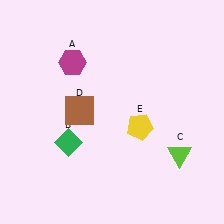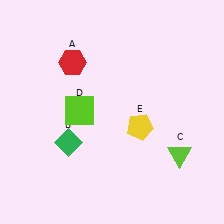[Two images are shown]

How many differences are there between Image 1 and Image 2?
There are 2 differences between the two images.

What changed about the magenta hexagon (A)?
In Image 1, A is magenta. In Image 2, it changed to red.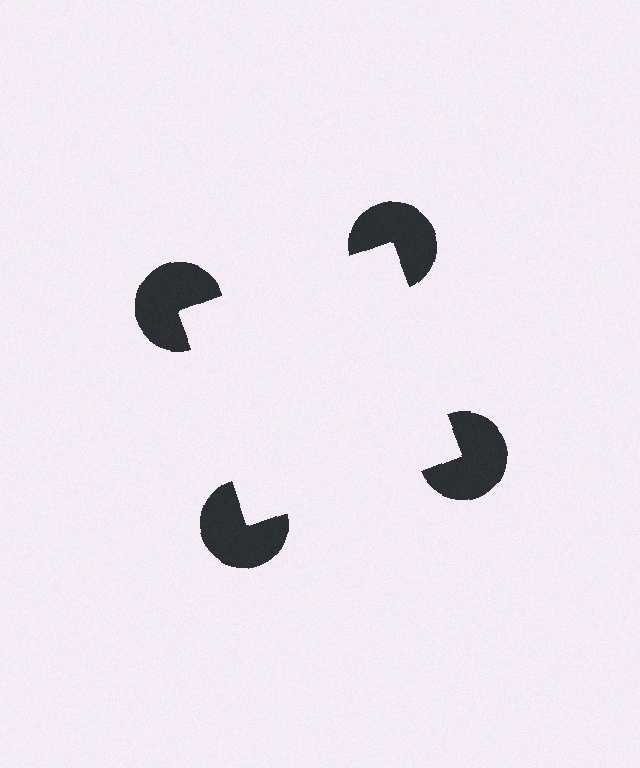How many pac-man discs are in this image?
There are 4 — one at each vertex of the illusory square.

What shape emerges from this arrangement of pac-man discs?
An illusory square — its edges are inferred from the aligned wedge cuts in the pac-man discs, not physically drawn.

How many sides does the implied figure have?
4 sides.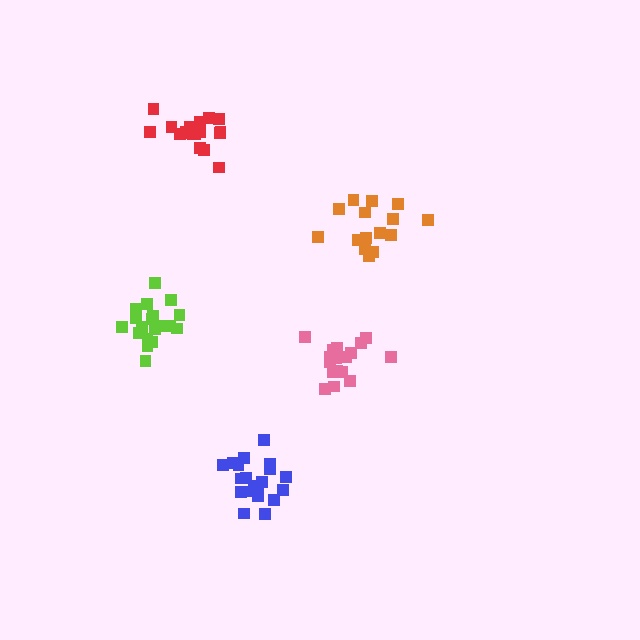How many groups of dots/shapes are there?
There are 5 groups.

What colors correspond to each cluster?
The clusters are colored: pink, blue, red, orange, lime.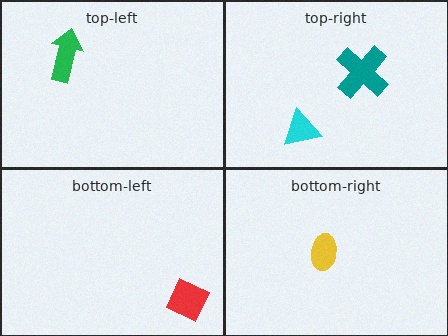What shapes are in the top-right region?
The cyan triangle, the teal cross.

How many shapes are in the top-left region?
1.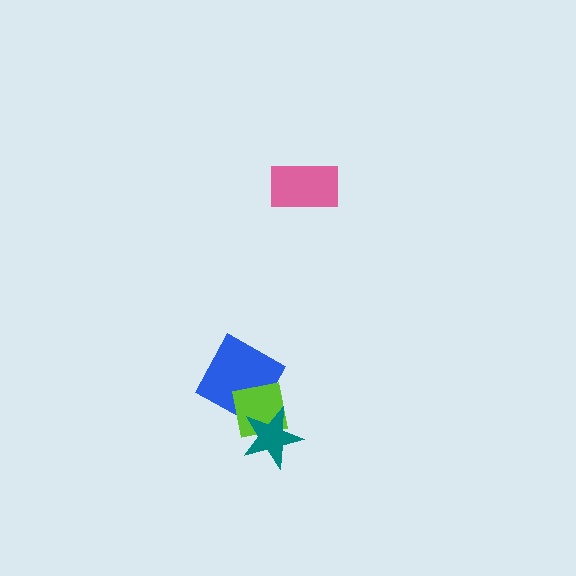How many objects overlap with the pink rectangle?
0 objects overlap with the pink rectangle.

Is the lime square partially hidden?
Yes, it is partially covered by another shape.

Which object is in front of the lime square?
The teal star is in front of the lime square.